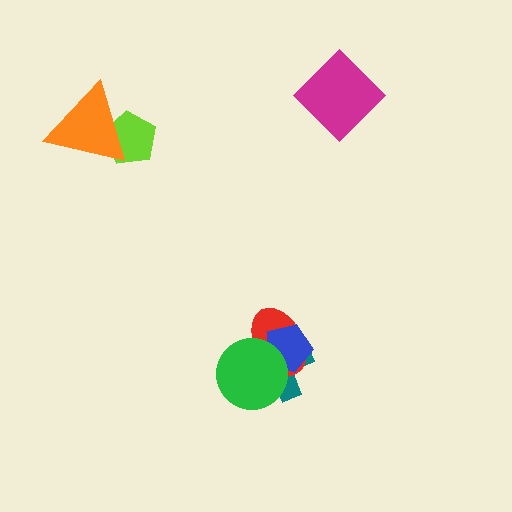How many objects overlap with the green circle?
3 objects overlap with the green circle.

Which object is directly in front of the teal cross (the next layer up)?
The red ellipse is directly in front of the teal cross.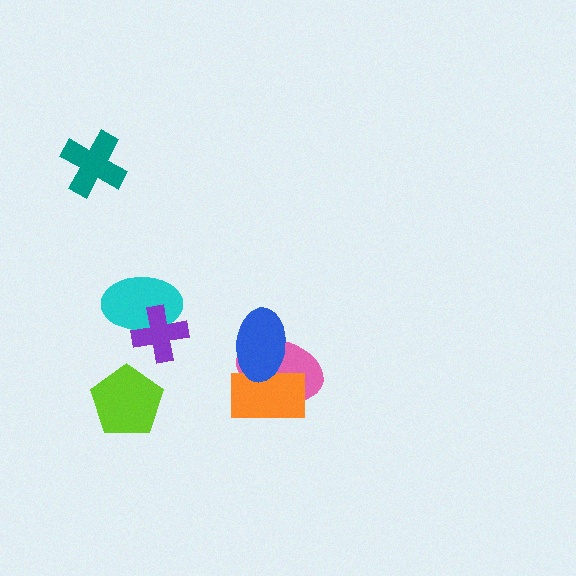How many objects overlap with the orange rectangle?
2 objects overlap with the orange rectangle.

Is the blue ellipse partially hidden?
No, no other shape covers it.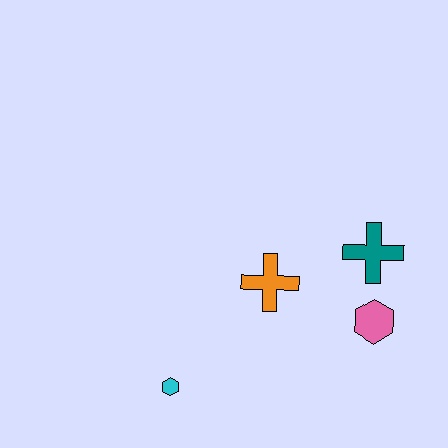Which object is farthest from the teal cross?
The cyan hexagon is farthest from the teal cross.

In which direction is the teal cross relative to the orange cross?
The teal cross is to the right of the orange cross.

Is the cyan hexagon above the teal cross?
No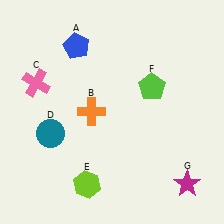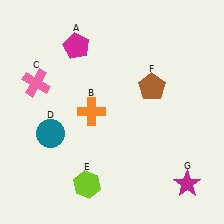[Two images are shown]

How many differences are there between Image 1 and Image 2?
There are 2 differences between the two images.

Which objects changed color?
A changed from blue to magenta. F changed from lime to brown.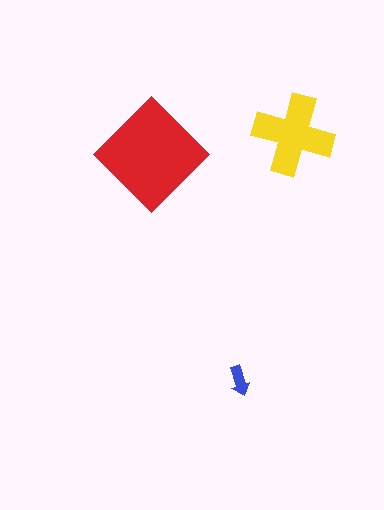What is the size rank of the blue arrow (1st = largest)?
3rd.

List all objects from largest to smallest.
The red diamond, the yellow cross, the blue arrow.